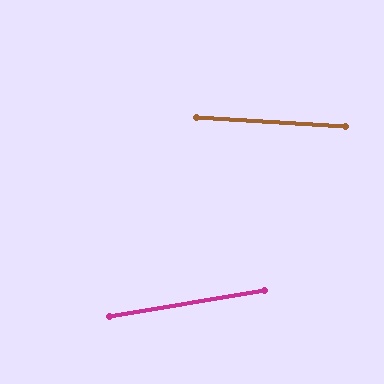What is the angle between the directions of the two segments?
Approximately 13 degrees.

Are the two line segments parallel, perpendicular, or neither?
Neither parallel nor perpendicular — they differ by about 13°.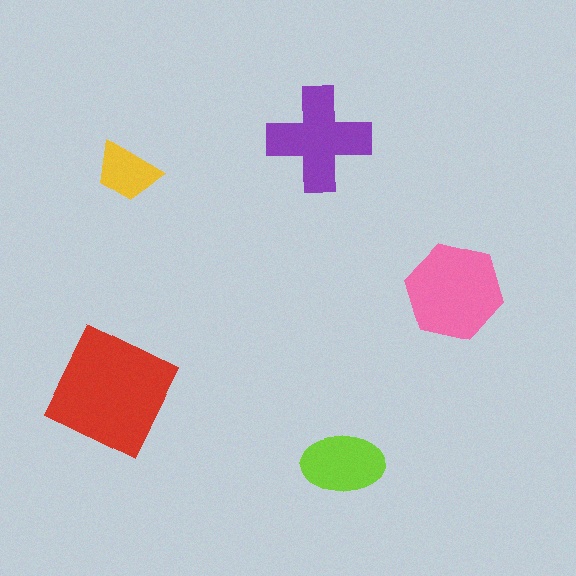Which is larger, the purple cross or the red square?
The red square.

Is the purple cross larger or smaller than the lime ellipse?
Larger.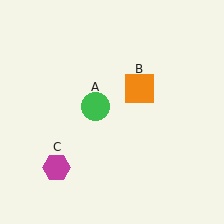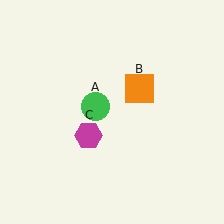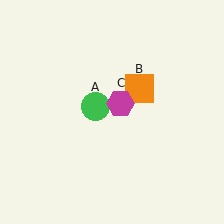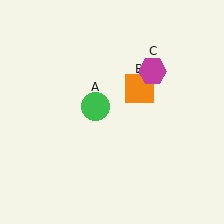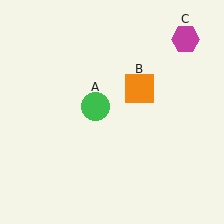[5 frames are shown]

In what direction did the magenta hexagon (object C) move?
The magenta hexagon (object C) moved up and to the right.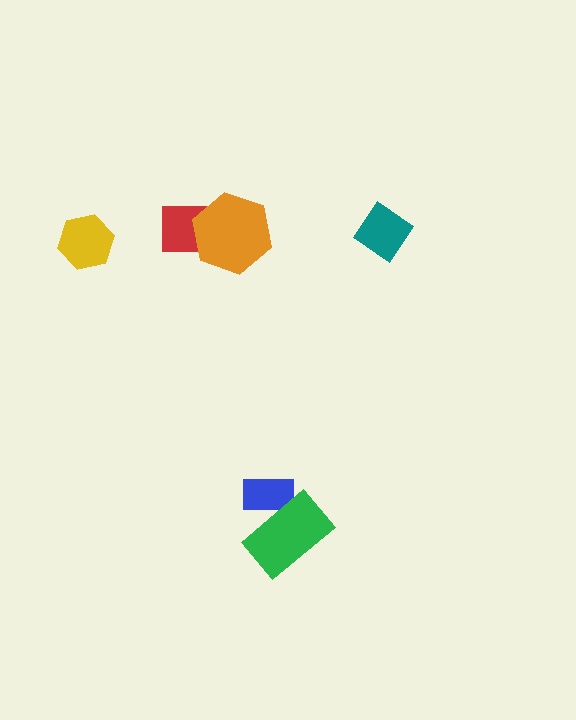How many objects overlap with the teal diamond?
0 objects overlap with the teal diamond.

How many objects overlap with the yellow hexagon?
0 objects overlap with the yellow hexagon.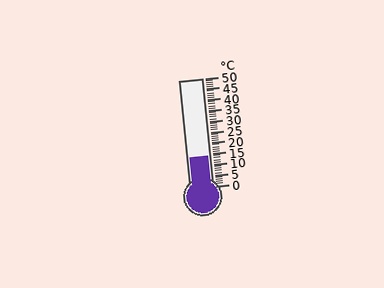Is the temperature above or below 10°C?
The temperature is above 10°C.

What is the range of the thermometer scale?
The thermometer scale ranges from 0°C to 50°C.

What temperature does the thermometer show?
The thermometer shows approximately 14°C.